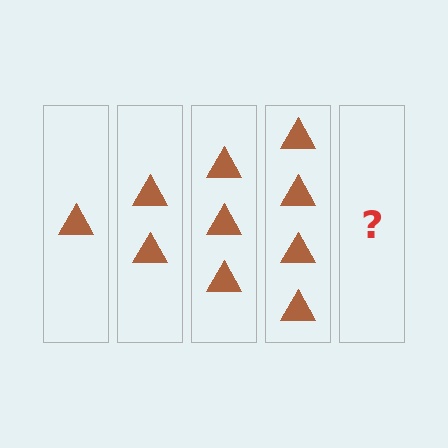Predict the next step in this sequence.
The next step is 5 triangles.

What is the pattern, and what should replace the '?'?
The pattern is that each step adds one more triangle. The '?' should be 5 triangles.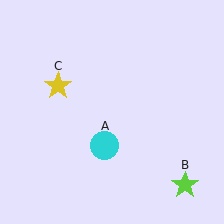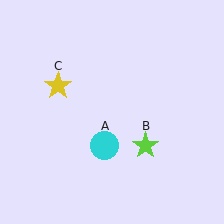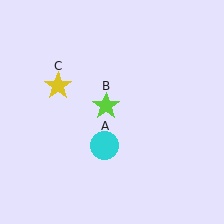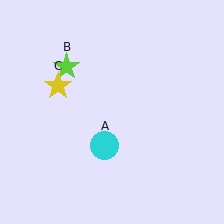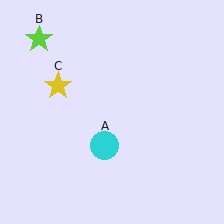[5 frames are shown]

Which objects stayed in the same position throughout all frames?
Cyan circle (object A) and yellow star (object C) remained stationary.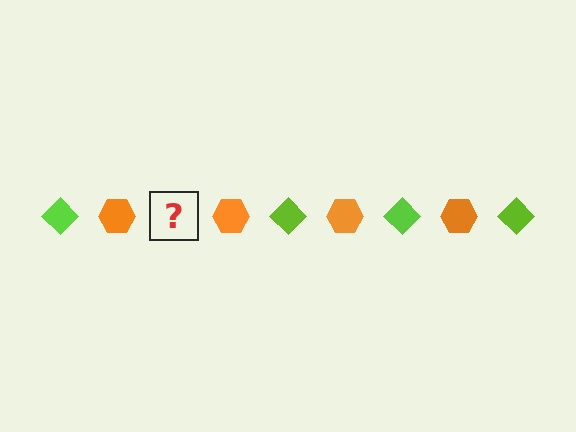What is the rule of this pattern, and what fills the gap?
The rule is that the pattern alternates between lime diamond and orange hexagon. The gap should be filled with a lime diamond.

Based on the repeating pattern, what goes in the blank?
The blank should be a lime diamond.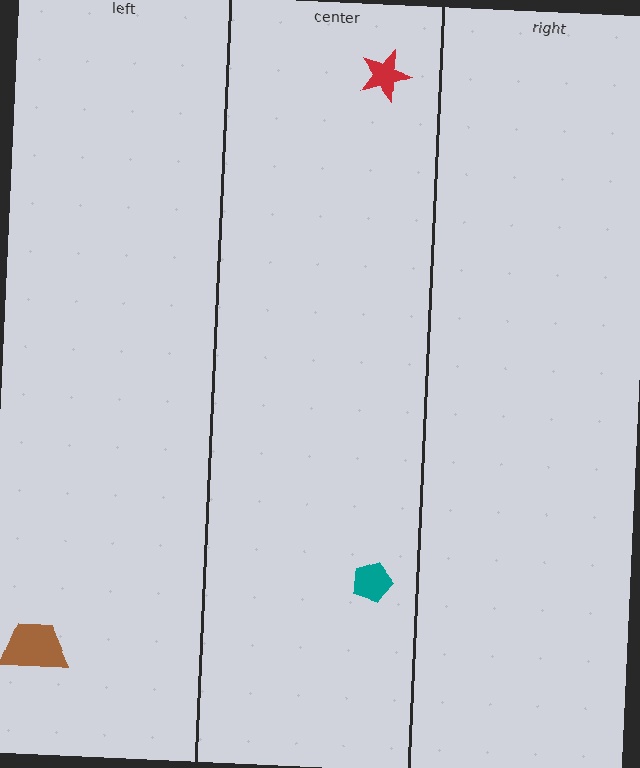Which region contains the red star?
The center region.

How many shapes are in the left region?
1.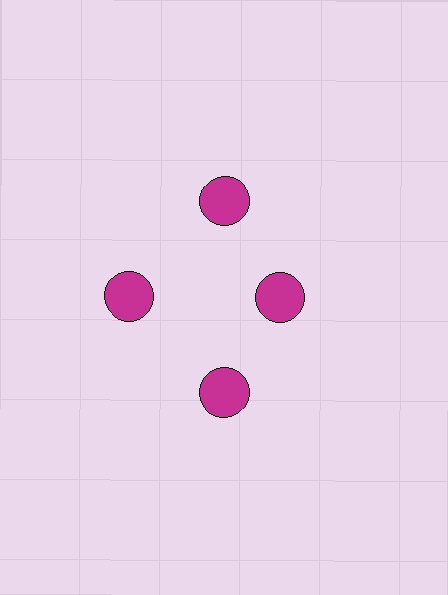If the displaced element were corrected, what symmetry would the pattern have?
It would have 4-fold rotational symmetry — the pattern would map onto itself every 90 degrees.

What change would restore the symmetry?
The symmetry would be restored by moving it outward, back onto the ring so that all 4 circles sit at equal angles and equal distance from the center.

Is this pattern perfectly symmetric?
No. The 4 magenta circles are arranged in a ring, but one element near the 3 o'clock position is pulled inward toward the center, breaking the 4-fold rotational symmetry.